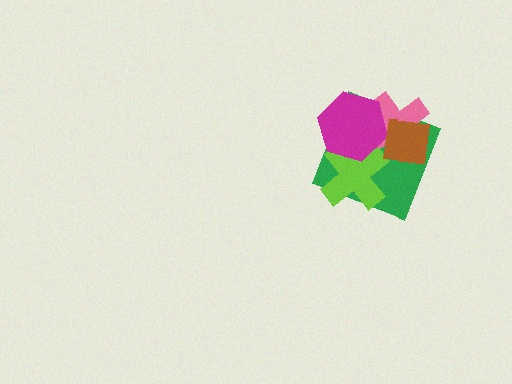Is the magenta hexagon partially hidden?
Yes, it is partially covered by another shape.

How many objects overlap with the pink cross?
3 objects overlap with the pink cross.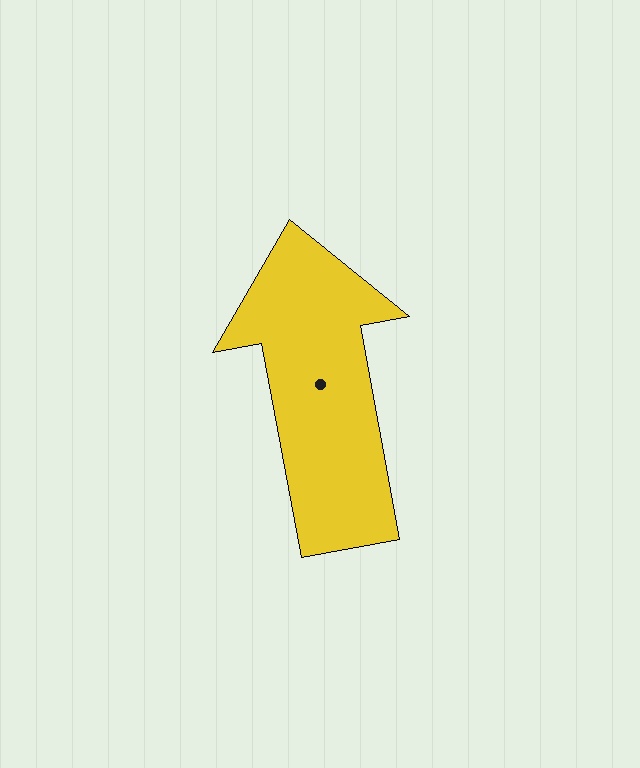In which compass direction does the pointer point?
North.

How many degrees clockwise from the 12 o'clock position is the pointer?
Approximately 349 degrees.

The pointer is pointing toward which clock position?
Roughly 12 o'clock.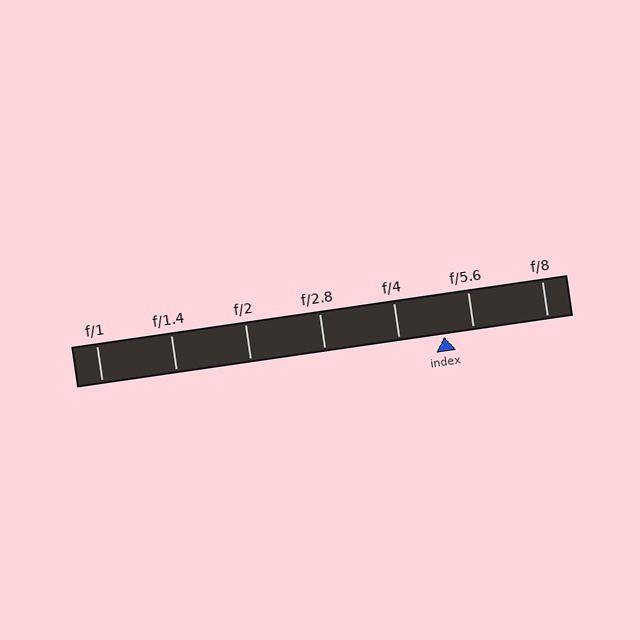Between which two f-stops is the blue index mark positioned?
The index mark is between f/4 and f/5.6.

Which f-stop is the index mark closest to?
The index mark is closest to f/5.6.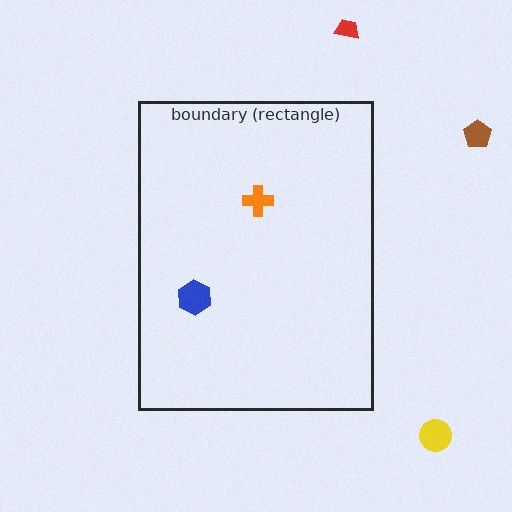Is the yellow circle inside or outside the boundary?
Outside.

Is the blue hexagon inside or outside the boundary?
Inside.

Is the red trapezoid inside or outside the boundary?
Outside.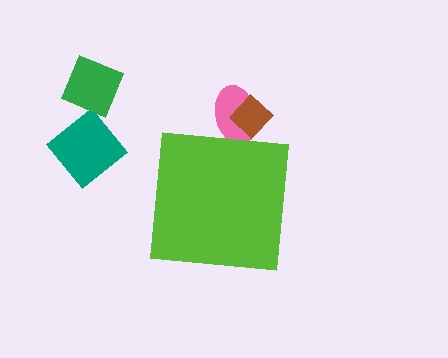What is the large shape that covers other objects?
A lime square.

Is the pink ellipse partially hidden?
Yes, the pink ellipse is partially hidden behind the lime square.